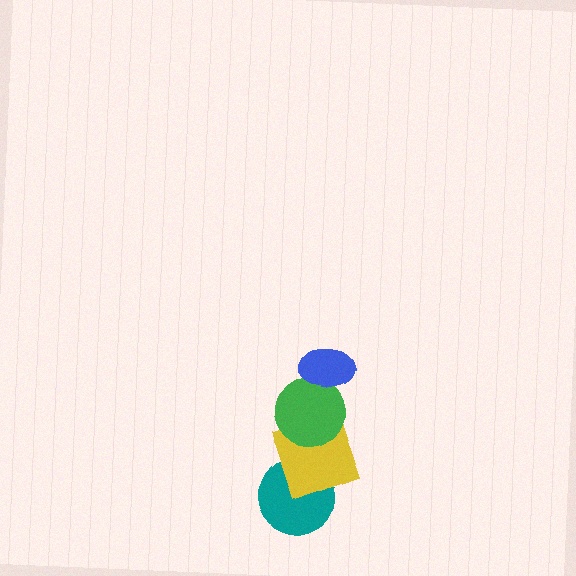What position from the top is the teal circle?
The teal circle is 4th from the top.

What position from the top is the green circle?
The green circle is 2nd from the top.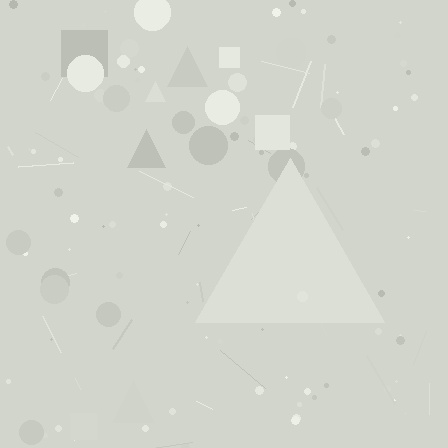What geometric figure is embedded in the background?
A triangle is embedded in the background.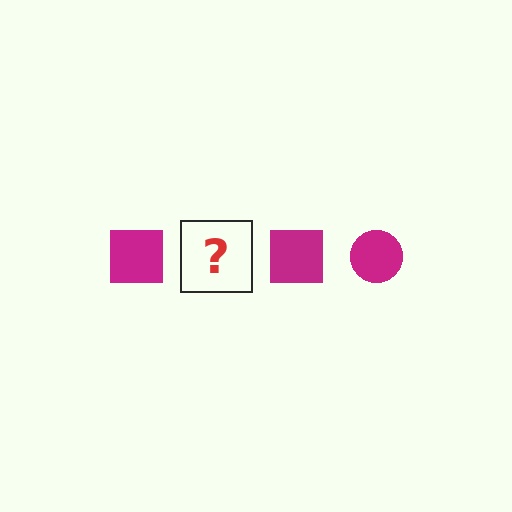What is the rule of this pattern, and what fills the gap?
The rule is that the pattern cycles through square, circle shapes in magenta. The gap should be filled with a magenta circle.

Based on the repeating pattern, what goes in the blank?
The blank should be a magenta circle.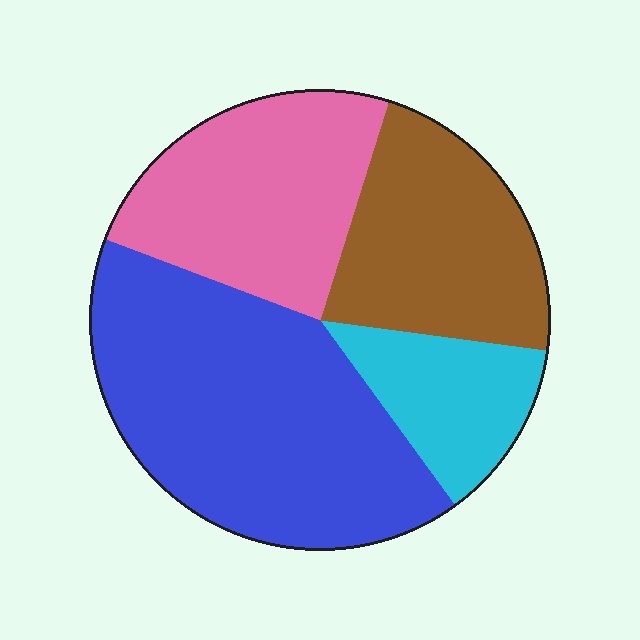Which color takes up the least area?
Cyan, at roughly 15%.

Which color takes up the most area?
Blue, at roughly 40%.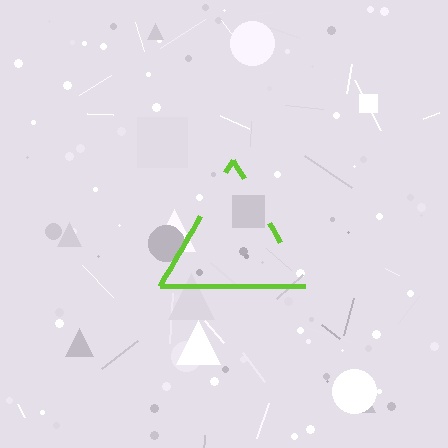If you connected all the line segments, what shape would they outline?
They would outline a triangle.